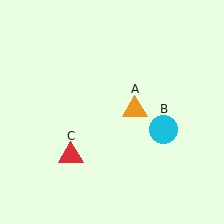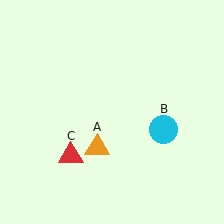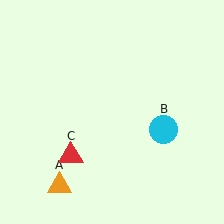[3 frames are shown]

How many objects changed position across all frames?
1 object changed position: orange triangle (object A).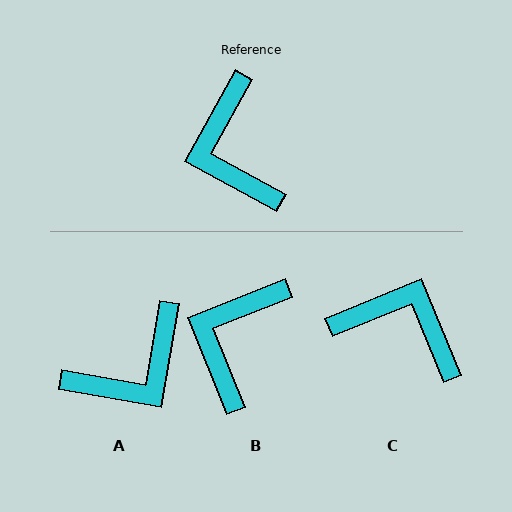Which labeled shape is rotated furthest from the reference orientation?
C, about 129 degrees away.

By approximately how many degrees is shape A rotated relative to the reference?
Approximately 109 degrees counter-clockwise.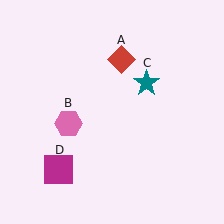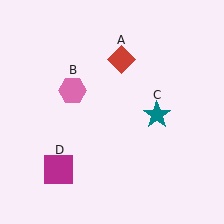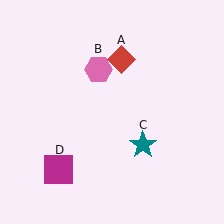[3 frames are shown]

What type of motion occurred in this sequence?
The pink hexagon (object B), teal star (object C) rotated clockwise around the center of the scene.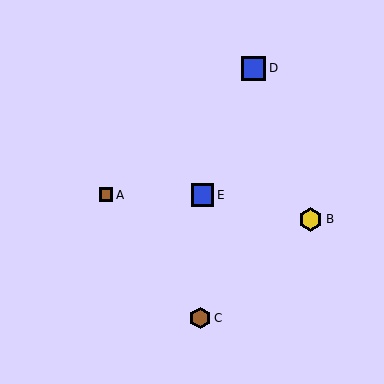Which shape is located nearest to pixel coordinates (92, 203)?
The brown square (labeled A) at (106, 195) is nearest to that location.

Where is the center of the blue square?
The center of the blue square is at (203, 195).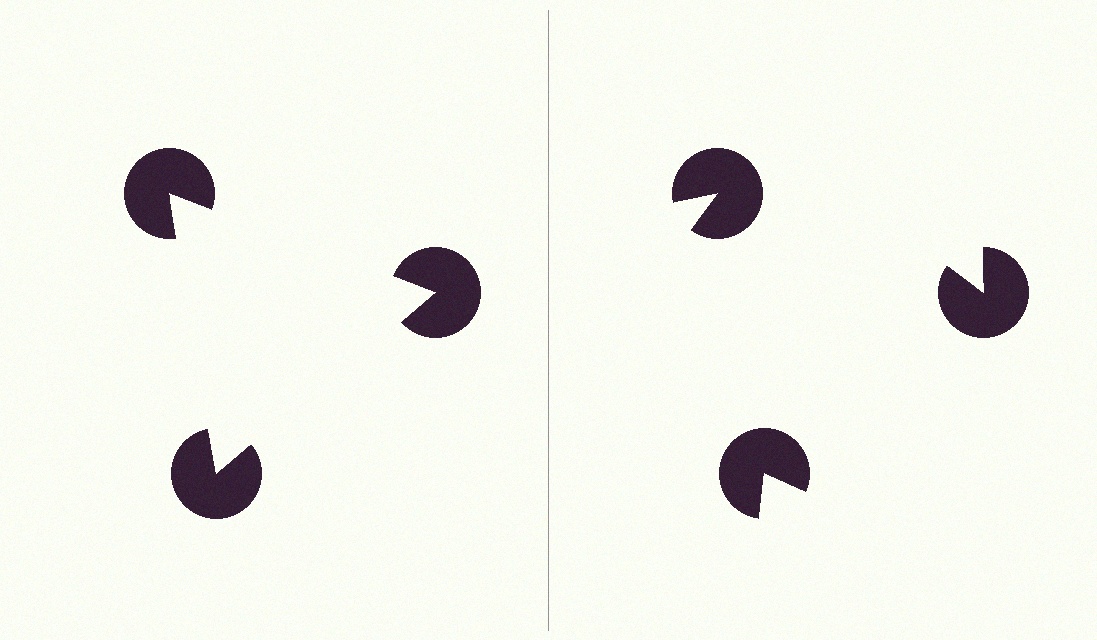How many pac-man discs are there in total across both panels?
6 — 3 on each side.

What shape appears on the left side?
An illusory triangle.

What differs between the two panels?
The pac-man discs are positioned identically on both sides; only the wedge orientations differ. On the left they align to a triangle; on the right they are misaligned.